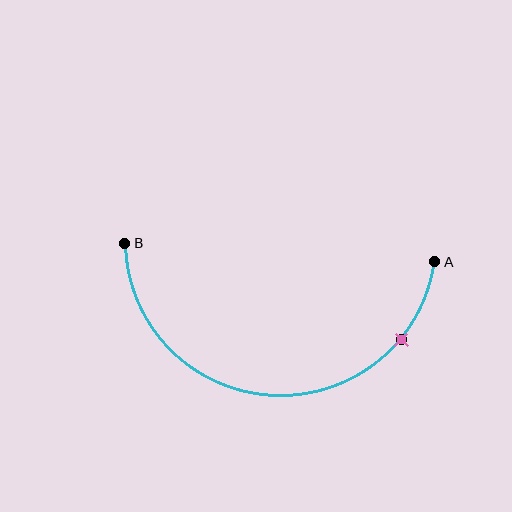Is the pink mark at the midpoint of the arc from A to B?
No. The pink mark lies on the arc but is closer to endpoint A. The arc midpoint would be at the point on the curve equidistant along the arc from both A and B.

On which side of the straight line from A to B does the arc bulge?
The arc bulges below the straight line connecting A and B.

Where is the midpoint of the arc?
The arc midpoint is the point on the curve farthest from the straight line joining A and B. It sits below that line.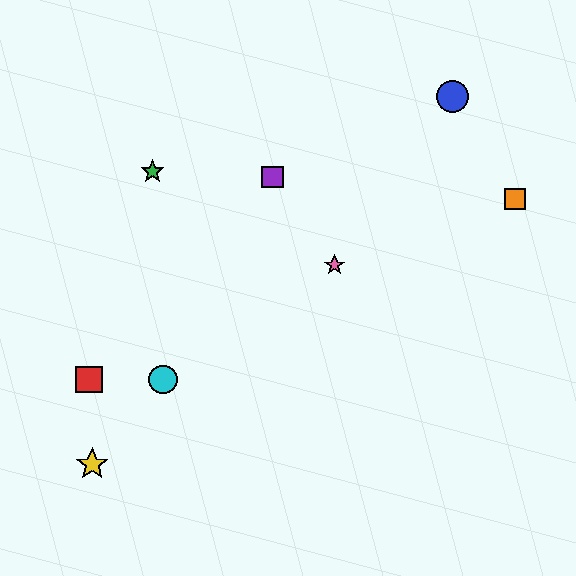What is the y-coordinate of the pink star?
The pink star is at y≈265.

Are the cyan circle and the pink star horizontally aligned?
No, the cyan circle is at y≈380 and the pink star is at y≈265.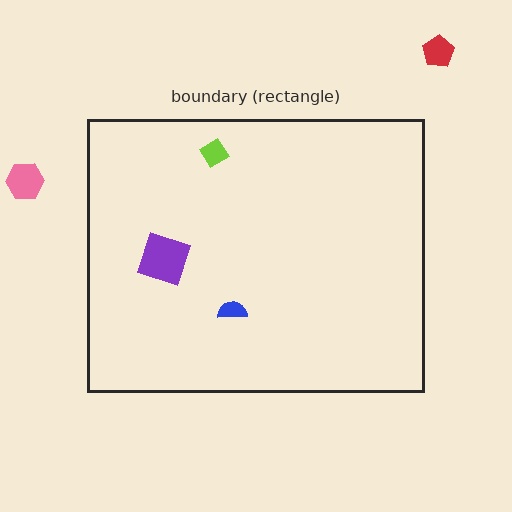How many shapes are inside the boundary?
3 inside, 2 outside.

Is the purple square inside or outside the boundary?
Inside.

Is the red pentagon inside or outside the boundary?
Outside.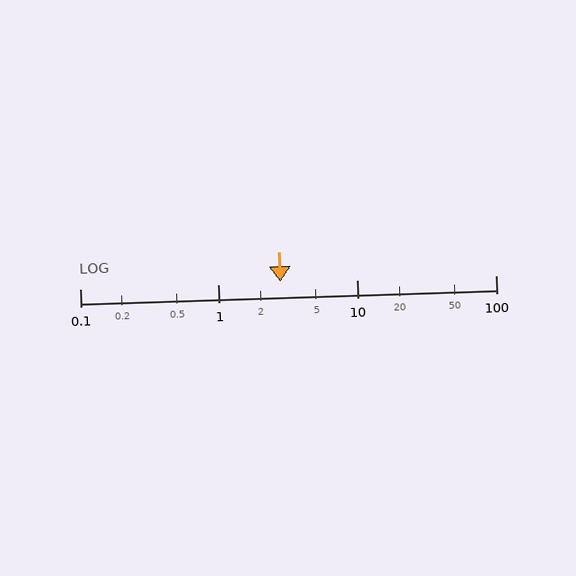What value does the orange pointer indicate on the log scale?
The pointer indicates approximately 2.8.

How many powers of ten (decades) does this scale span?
The scale spans 3 decades, from 0.1 to 100.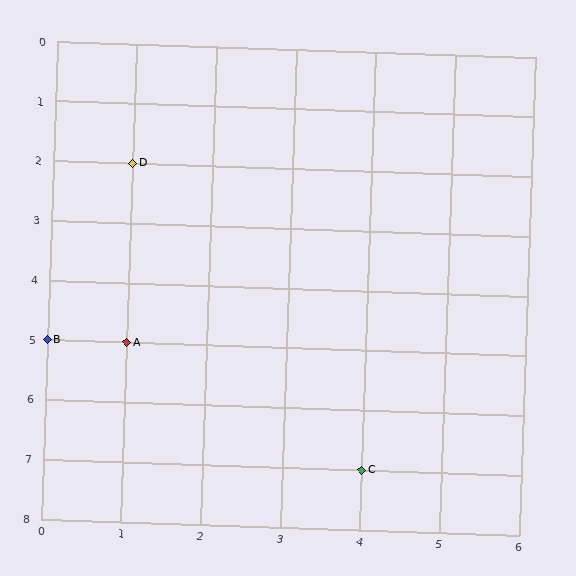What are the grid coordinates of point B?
Point B is at grid coordinates (0, 5).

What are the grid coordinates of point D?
Point D is at grid coordinates (1, 2).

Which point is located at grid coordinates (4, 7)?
Point C is at (4, 7).